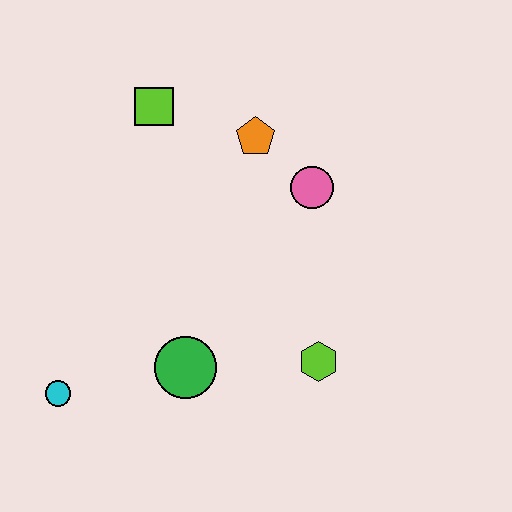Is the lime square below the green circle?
No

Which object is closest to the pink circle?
The orange pentagon is closest to the pink circle.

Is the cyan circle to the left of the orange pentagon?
Yes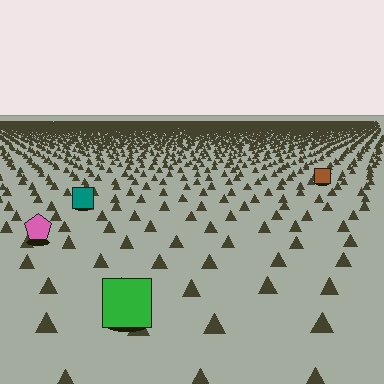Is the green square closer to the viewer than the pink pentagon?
Yes. The green square is closer — you can tell from the texture gradient: the ground texture is coarser near it.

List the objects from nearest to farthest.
From nearest to farthest: the green square, the pink pentagon, the teal square, the brown square.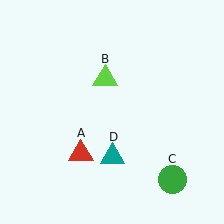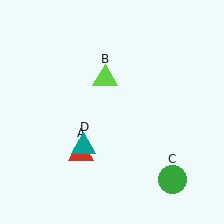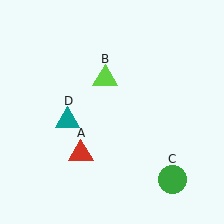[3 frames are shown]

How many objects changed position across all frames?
1 object changed position: teal triangle (object D).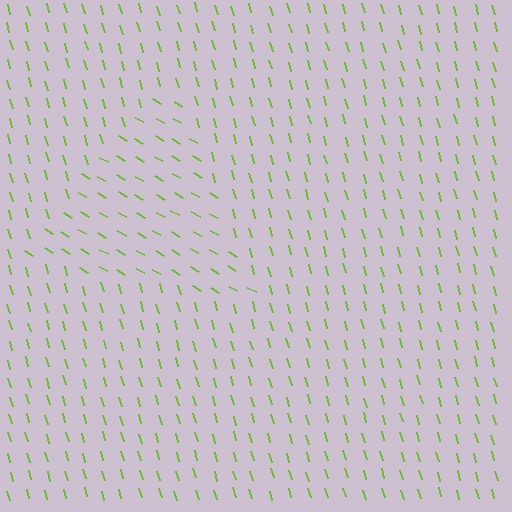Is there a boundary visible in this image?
Yes, there is a texture boundary formed by a change in line orientation.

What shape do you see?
I see a triangle.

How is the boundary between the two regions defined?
The boundary is defined purely by a change in line orientation (approximately 45 degrees difference). All lines are the same color and thickness.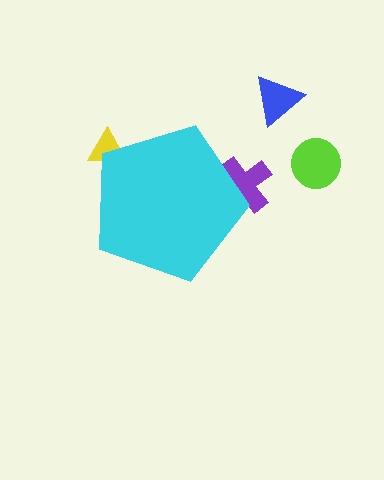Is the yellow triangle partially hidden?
Yes, the yellow triangle is partially hidden behind the cyan pentagon.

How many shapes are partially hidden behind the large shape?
2 shapes are partially hidden.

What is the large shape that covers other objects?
A cyan pentagon.